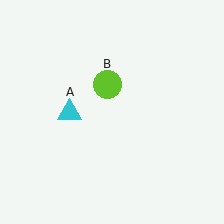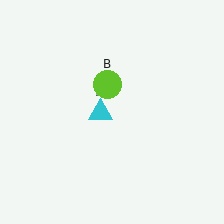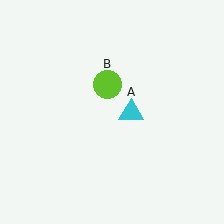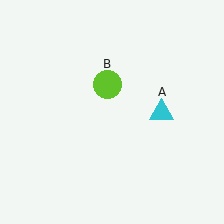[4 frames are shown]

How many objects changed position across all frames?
1 object changed position: cyan triangle (object A).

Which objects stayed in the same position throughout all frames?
Lime circle (object B) remained stationary.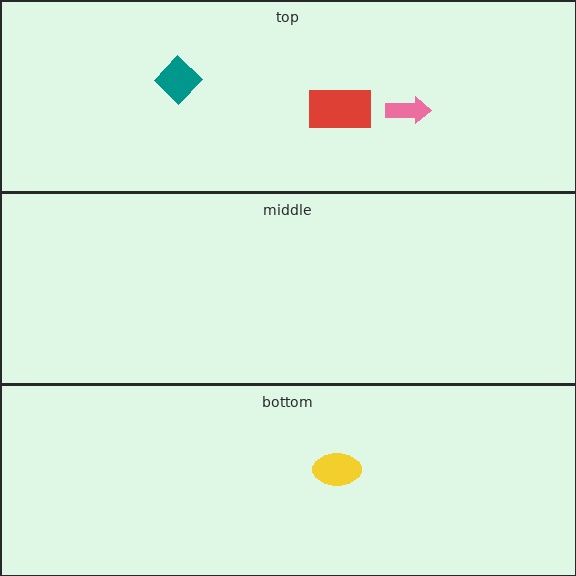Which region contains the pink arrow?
The top region.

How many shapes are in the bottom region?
1.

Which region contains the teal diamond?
The top region.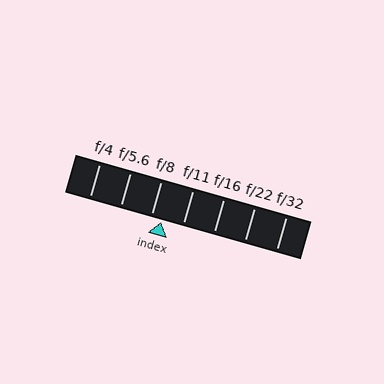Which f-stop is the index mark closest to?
The index mark is closest to f/8.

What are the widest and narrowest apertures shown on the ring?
The widest aperture shown is f/4 and the narrowest is f/32.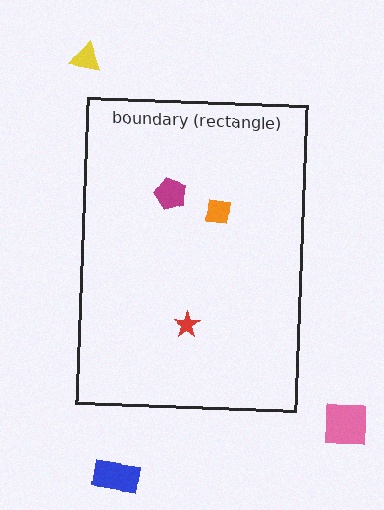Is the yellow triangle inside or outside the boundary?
Outside.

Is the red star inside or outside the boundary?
Inside.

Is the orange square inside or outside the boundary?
Inside.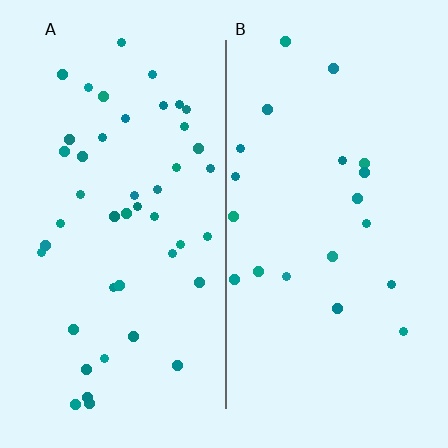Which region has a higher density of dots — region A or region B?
A (the left).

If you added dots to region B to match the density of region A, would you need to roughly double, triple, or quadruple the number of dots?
Approximately double.